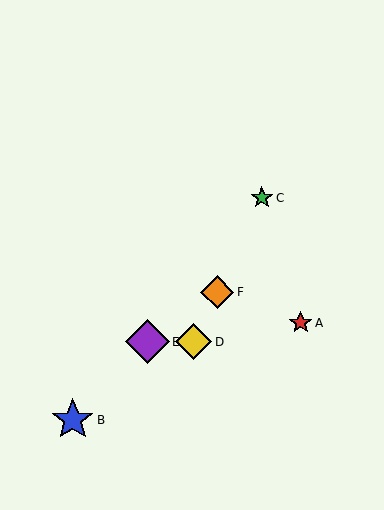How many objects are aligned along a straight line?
3 objects (C, D, F) are aligned along a straight line.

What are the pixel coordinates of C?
Object C is at (262, 198).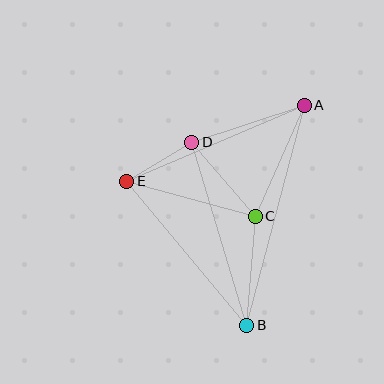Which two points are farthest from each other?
Points A and B are farthest from each other.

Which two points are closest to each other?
Points D and E are closest to each other.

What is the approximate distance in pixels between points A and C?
The distance between A and C is approximately 121 pixels.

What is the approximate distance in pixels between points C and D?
The distance between C and D is approximately 98 pixels.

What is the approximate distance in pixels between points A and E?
The distance between A and E is approximately 193 pixels.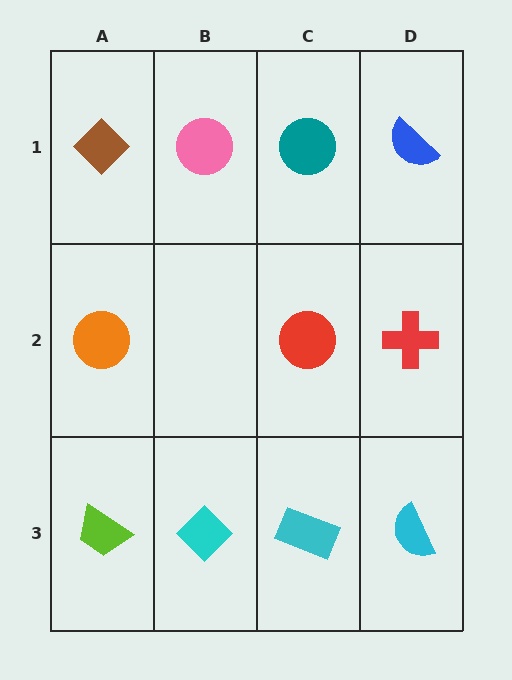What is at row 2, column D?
A red cross.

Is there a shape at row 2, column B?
No, that cell is empty.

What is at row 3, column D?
A cyan semicircle.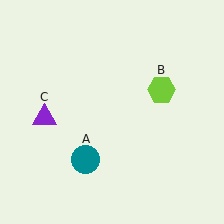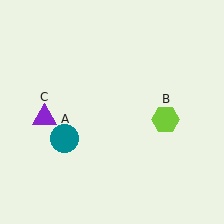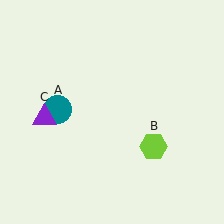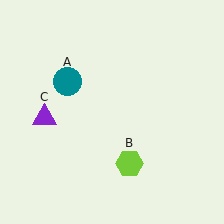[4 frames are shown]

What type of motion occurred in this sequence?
The teal circle (object A), lime hexagon (object B) rotated clockwise around the center of the scene.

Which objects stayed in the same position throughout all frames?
Purple triangle (object C) remained stationary.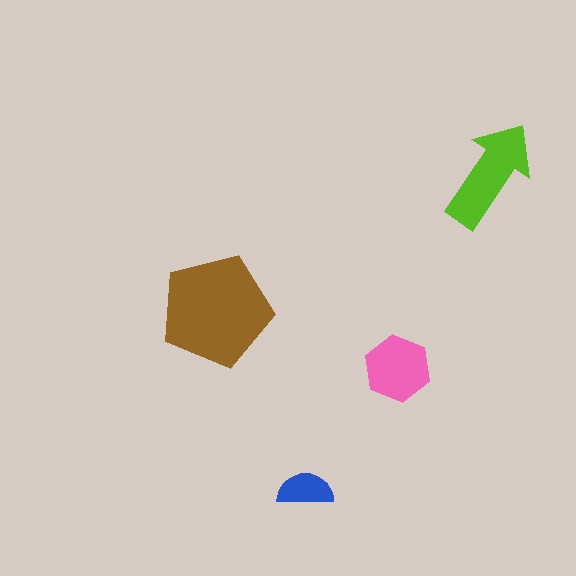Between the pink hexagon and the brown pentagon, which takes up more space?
The brown pentagon.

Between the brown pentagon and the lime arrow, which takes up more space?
The brown pentagon.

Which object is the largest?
The brown pentagon.